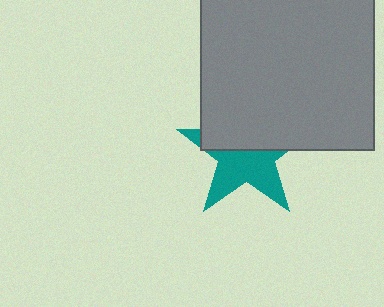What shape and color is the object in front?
The object in front is a gray square.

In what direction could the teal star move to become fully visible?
The teal star could move down. That would shift it out from behind the gray square entirely.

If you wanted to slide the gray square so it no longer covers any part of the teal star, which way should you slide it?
Slide it up — that is the most direct way to separate the two shapes.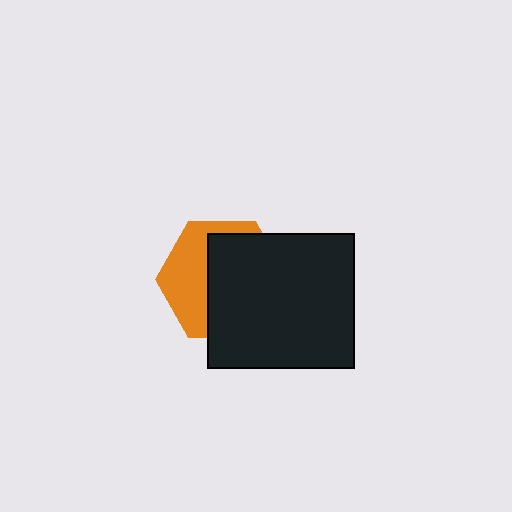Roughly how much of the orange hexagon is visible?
A small part of it is visible (roughly 41%).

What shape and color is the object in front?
The object in front is a black rectangle.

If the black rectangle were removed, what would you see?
You would see the complete orange hexagon.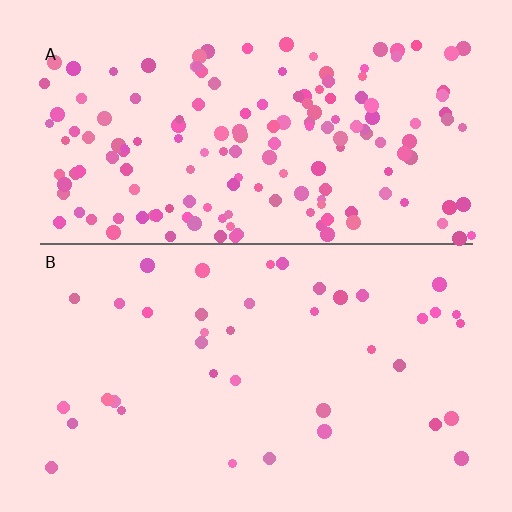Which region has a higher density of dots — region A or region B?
A (the top).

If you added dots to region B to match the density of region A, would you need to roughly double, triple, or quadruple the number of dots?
Approximately quadruple.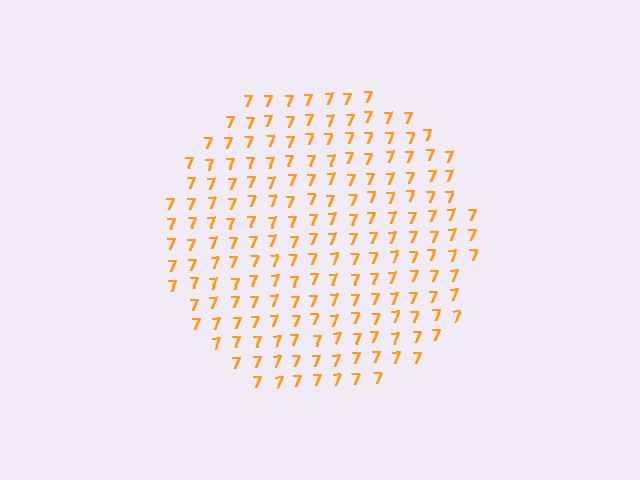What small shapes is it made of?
It is made of small digit 7's.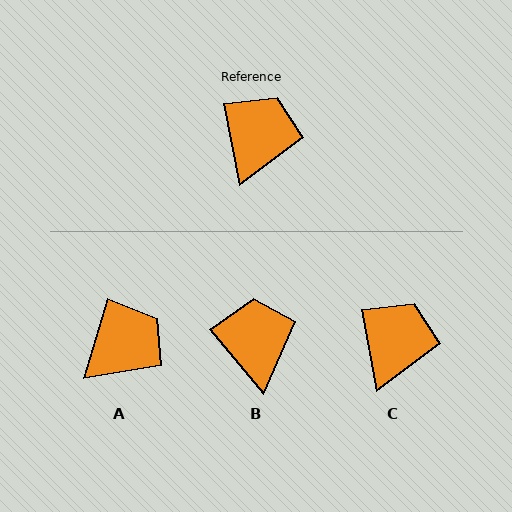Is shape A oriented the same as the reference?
No, it is off by about 28 degrees.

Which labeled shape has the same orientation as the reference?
C.